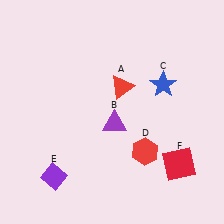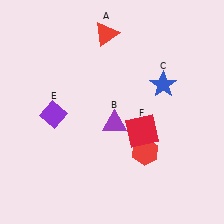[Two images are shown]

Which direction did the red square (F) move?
The red square (F) moved left.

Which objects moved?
The objects that moved are: the red triangle (A), the purple diamond (E), the red square (F).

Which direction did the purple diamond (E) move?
The purple diamond (E) moved up.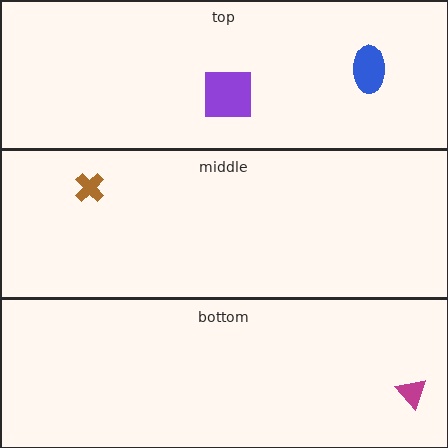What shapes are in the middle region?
The brown cross.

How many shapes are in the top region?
2.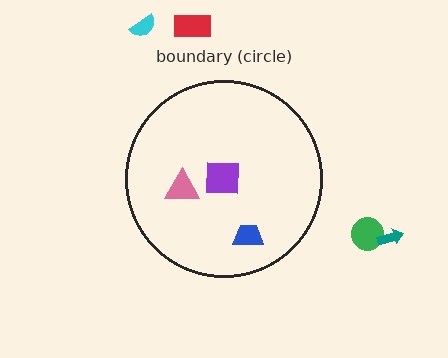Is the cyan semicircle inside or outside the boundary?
Outside.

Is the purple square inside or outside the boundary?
Inside.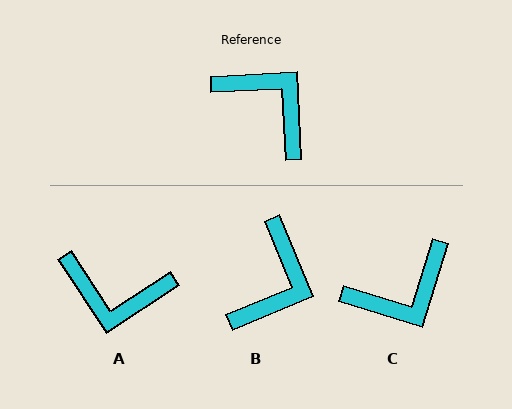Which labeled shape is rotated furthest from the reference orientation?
A, about 149 degrees away.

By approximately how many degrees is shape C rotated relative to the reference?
Approximately 109 degrees clockwise.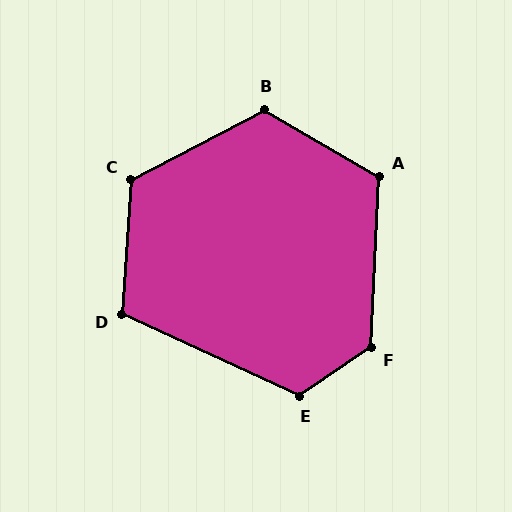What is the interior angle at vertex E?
Approximately 121 degrees (obtuse).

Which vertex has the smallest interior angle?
D, at approximately 111 degrees.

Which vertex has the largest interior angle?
F, at approximately 127 degrees.